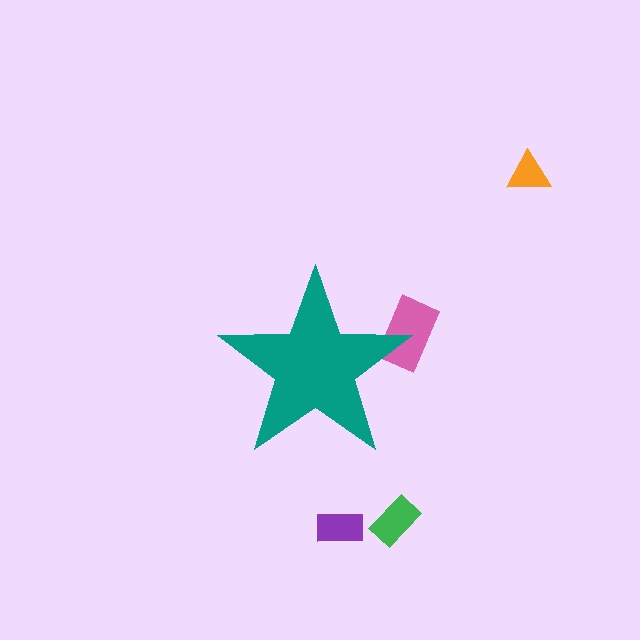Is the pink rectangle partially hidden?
Yes, the pink rectangle is partially hidden behind the teal star.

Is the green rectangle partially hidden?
No, the green rectangle is fully visible.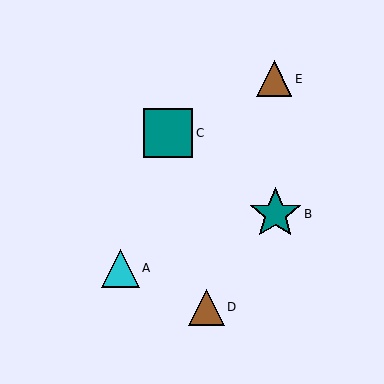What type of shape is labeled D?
Shape D is a brown triangle.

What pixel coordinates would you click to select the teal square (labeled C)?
Click at (168, 133) to select the teal square C.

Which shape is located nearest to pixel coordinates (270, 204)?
The teal star (labeled B) at (275, 214) is nearest to that location.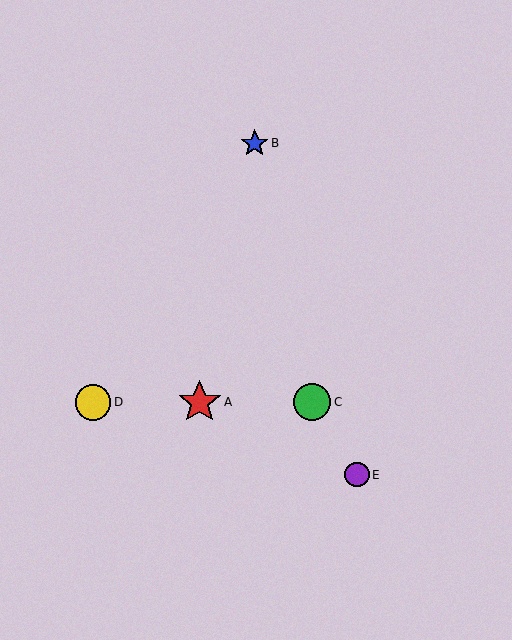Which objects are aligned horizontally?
Objects A, C, D are aligned horizontally.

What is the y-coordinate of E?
Object E is at y≈475.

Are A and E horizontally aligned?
No, A is at y≈402 and E is at y≈475.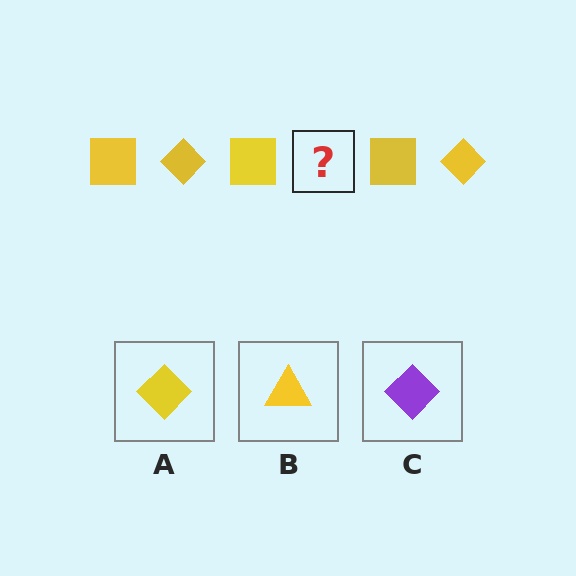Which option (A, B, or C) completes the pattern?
A.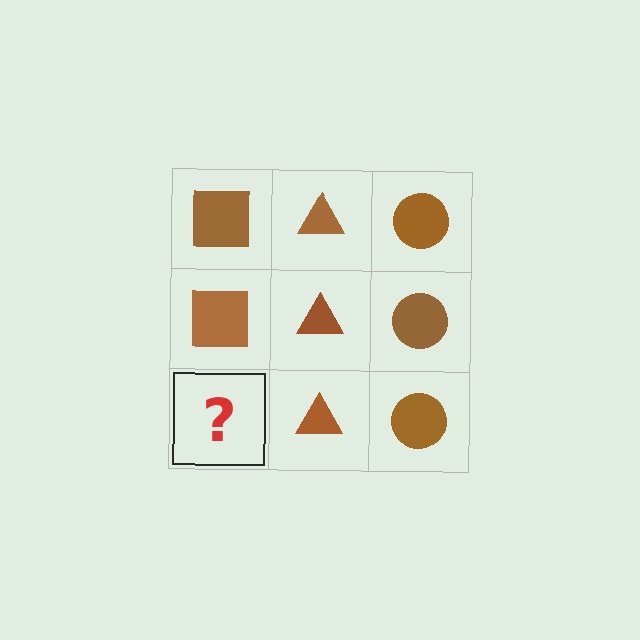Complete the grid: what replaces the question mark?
The question mark should be replaced with a brown square.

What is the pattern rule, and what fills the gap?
The rule is that each column has a consistent shape. The gap should be filled with a brown square.